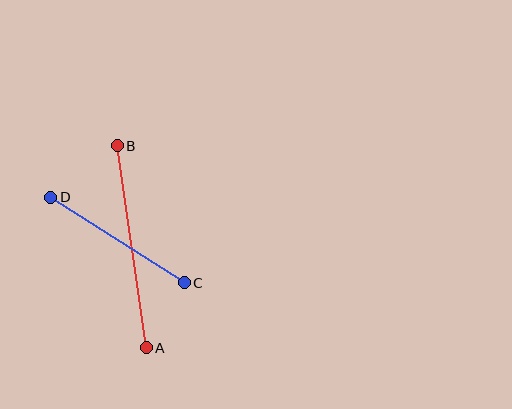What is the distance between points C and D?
The distance is approximately 158 pixels.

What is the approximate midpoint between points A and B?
The midpoint is at approximately (132, 247) pixels.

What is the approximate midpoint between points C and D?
The midpoint is at approximately (118, 240) pixels.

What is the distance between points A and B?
The distance is approximately 204 pixels.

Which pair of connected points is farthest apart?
Points A and B are farthest apart.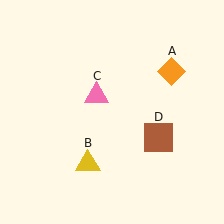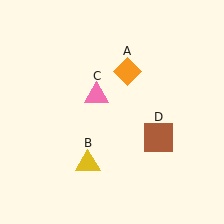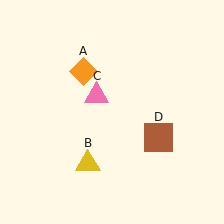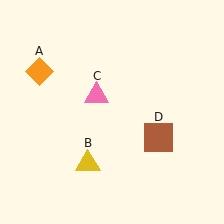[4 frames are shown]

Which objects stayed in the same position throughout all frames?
Yellow triangle (object B) and pink triangle (object C) and brown square (object D) remained stationary.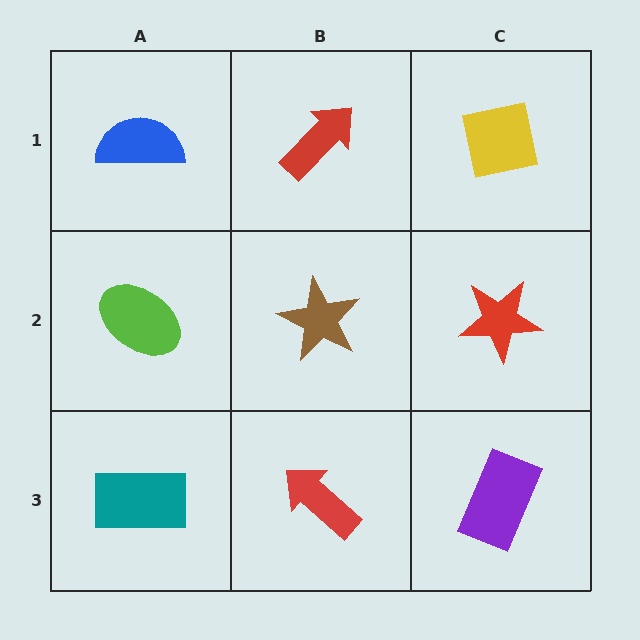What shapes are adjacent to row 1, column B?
A brown star (row 2, column B), a blue semicircle (row 1, column A), a yellow square (row 1, column C).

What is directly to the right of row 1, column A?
A red arrow.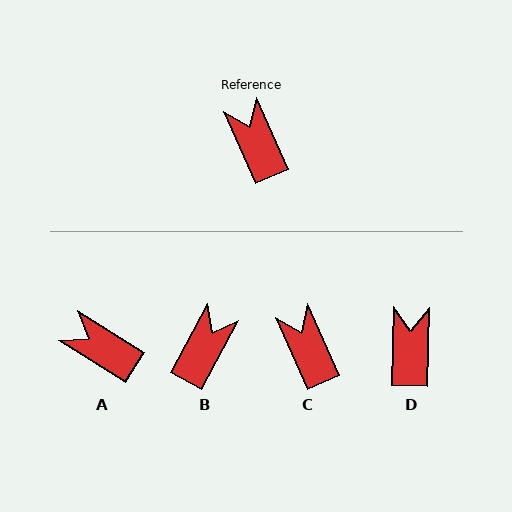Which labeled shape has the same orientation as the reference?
C.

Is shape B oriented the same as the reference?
No, it is off by about 52 degrees.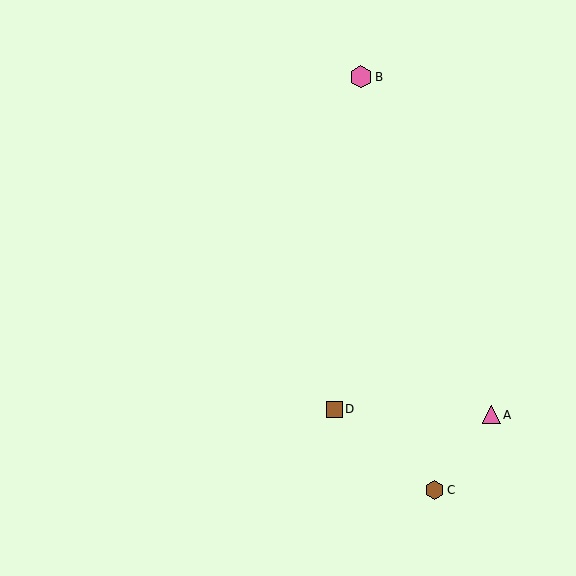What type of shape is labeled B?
Shape B is a pink hexagon.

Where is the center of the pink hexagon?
The center of the pink hexagon is at (361, 77).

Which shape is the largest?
The pink hexagon (labeled B) is the largest.